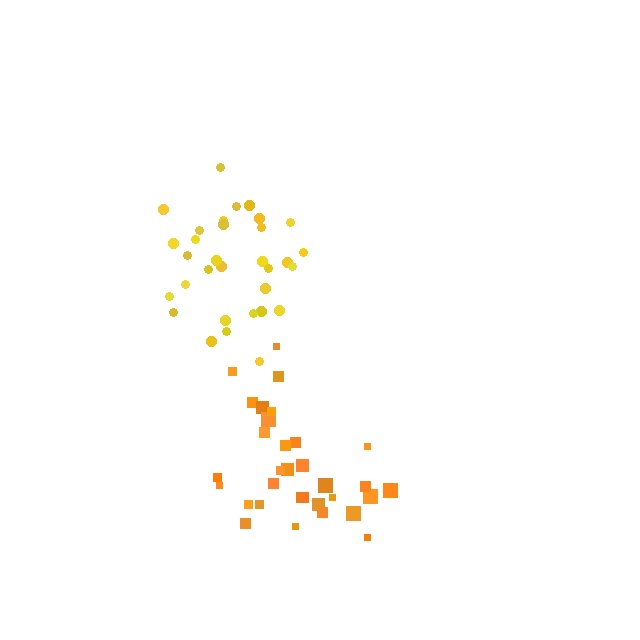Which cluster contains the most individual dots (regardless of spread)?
Orange (33).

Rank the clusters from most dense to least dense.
yellow, orange.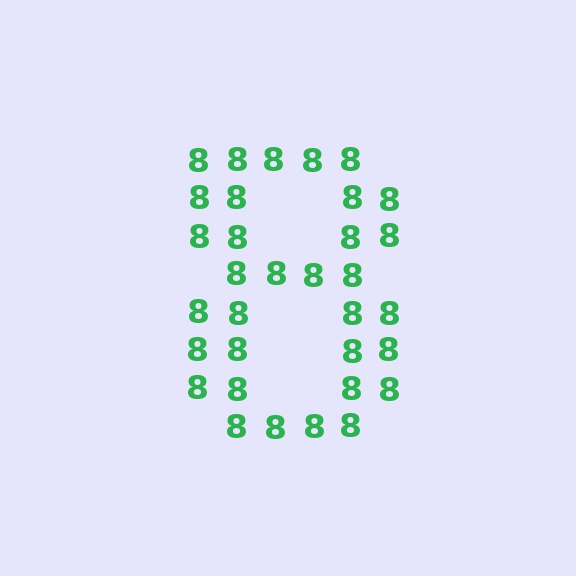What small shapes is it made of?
It is made of small digit 8's.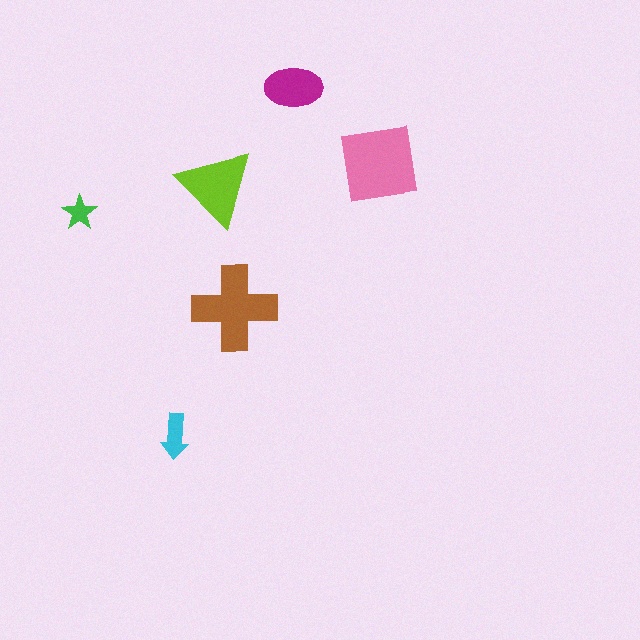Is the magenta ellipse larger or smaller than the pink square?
Smaller.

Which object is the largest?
The pink square.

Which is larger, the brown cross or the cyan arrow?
The brown cross.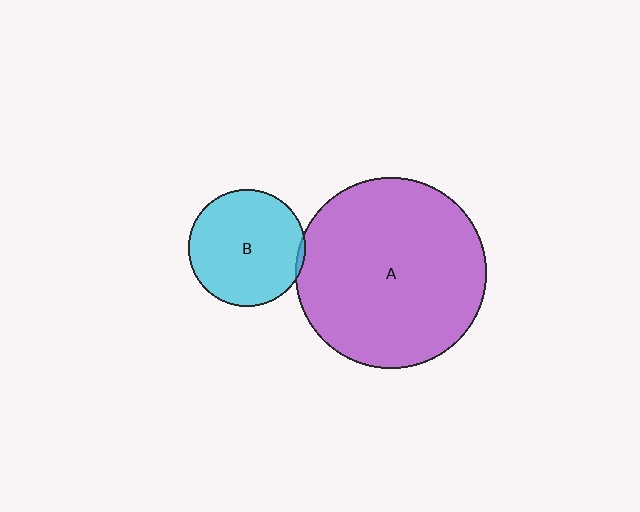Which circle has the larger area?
Circle A (purple).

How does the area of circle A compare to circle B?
Approximately 2.6 times.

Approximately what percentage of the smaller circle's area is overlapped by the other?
Approximately 5%.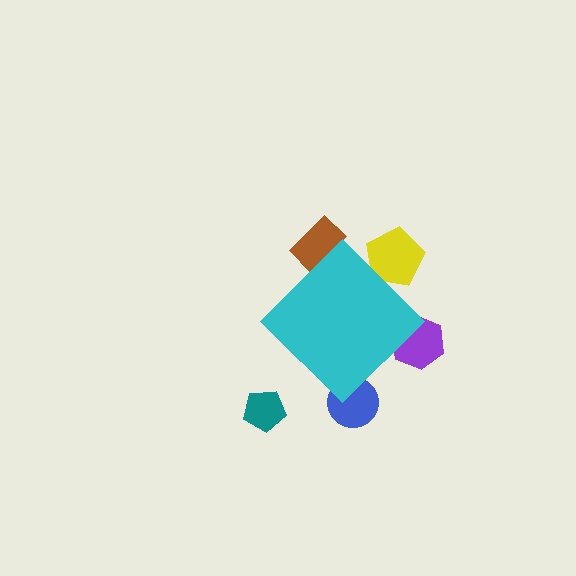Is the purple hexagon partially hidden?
Yes, the purple hexagon is partially hidden behind the cyan diamond.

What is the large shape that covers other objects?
A cyan diamond.